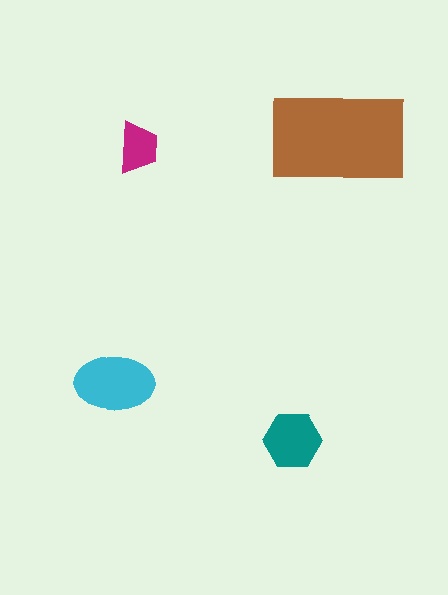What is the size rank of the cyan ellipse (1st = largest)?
2nd.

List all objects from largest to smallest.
The brown rectangle, the cyan ellipse, the teal hexagon, the magenta trapezoid.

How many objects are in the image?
There are 4 objects in the image.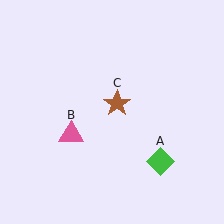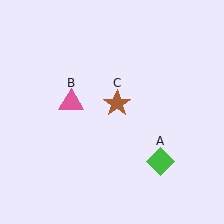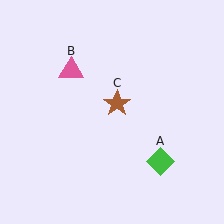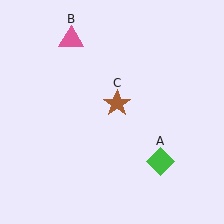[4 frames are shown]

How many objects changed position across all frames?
1 object changed position: pink triangle (object B).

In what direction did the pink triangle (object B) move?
The pink triangle (object B) moved up.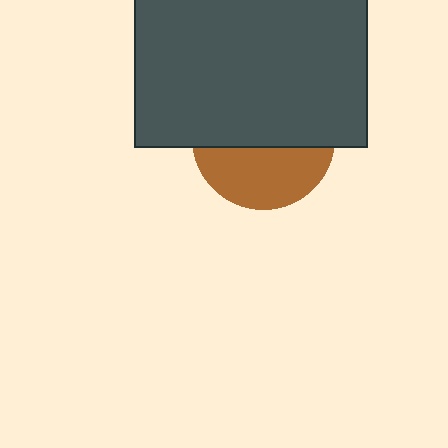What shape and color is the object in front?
The object in front is a dark gray rectangle.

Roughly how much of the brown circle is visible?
A small part of it is visible (roughly 42%).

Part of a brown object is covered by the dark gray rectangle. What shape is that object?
It is a circle.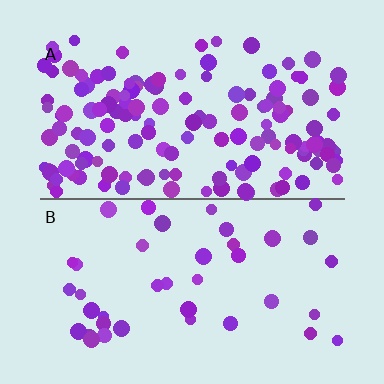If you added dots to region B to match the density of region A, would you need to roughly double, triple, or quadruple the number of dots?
Approximately triple.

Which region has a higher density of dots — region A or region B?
A (the top).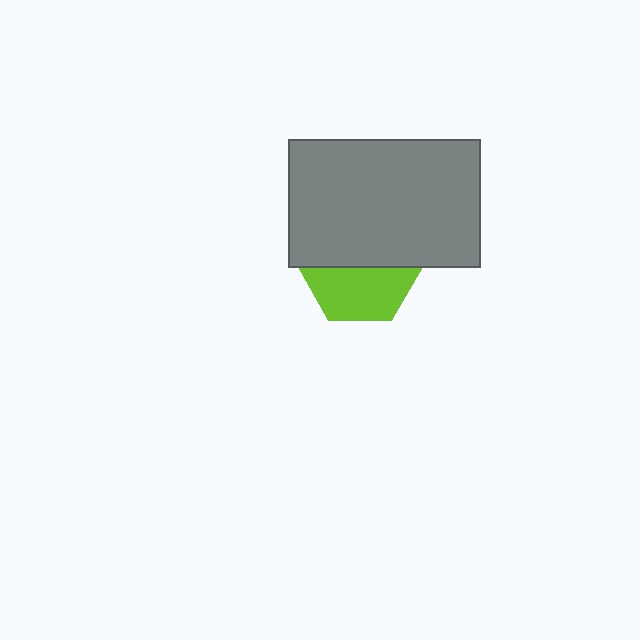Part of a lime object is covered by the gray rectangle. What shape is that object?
It is a hexagon.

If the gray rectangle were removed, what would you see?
You would see the complete lime hexagon.